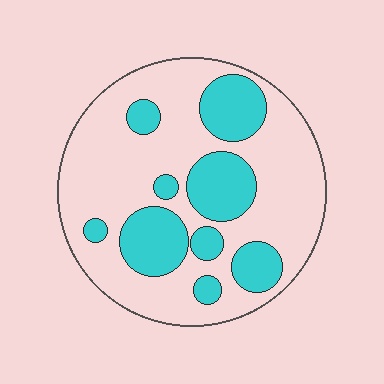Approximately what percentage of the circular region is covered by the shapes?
Approximately 30%.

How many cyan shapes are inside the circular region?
9.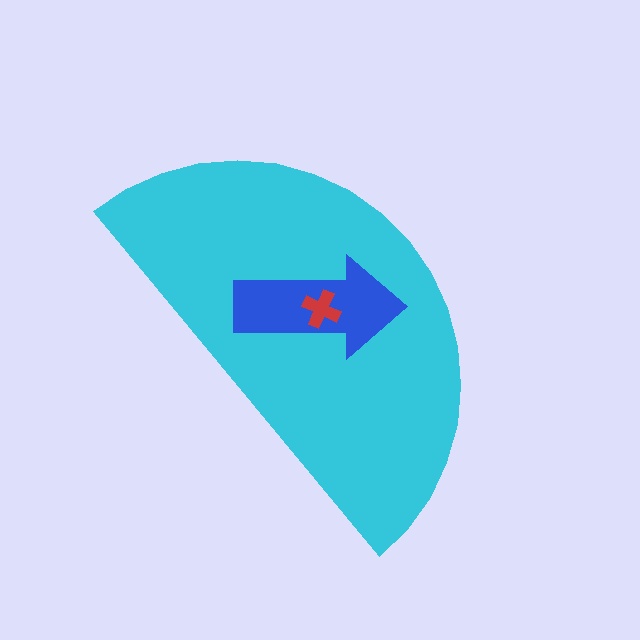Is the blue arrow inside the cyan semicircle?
Yes.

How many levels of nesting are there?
3.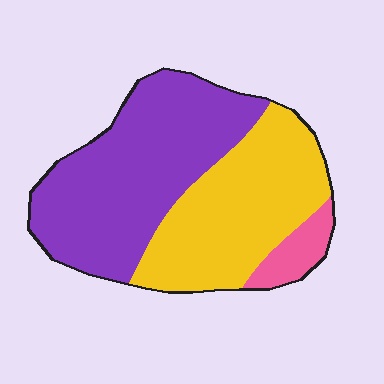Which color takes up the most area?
Purple, at roughly 50%.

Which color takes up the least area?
Pink, at roughly 5%.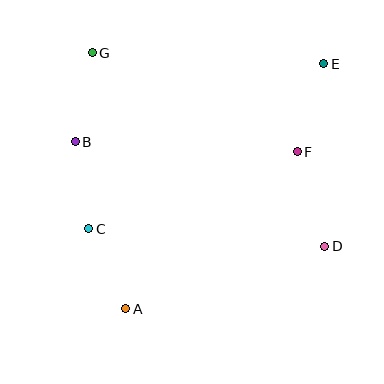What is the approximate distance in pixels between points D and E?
The distance between D and E is approximately 182 pixels.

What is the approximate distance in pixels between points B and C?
The distance between B and C is approximately 88 pixels.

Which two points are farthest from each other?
Points A and E are farthest from each other.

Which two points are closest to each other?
Points A and C are closest to each other.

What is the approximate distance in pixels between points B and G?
The distance between B and G is approximately 91 pixels.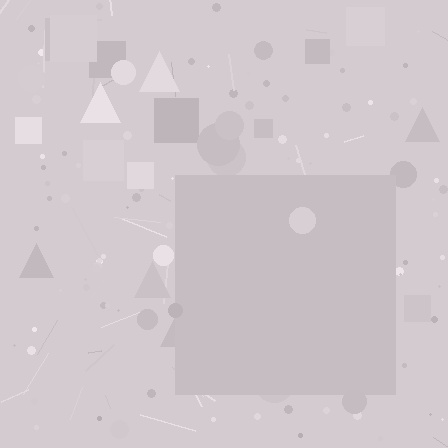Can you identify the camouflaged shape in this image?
The camouflaged shape is a square.